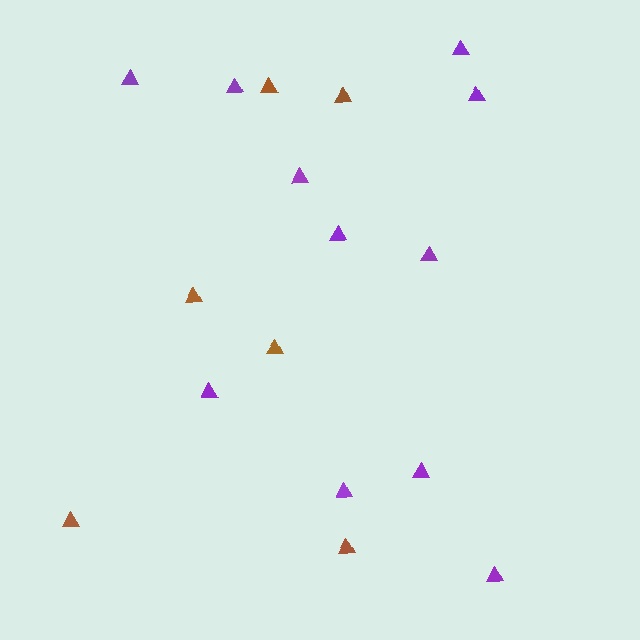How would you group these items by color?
There are 2 groups: one group of brown triangles (6) and one group of purple triangles (11).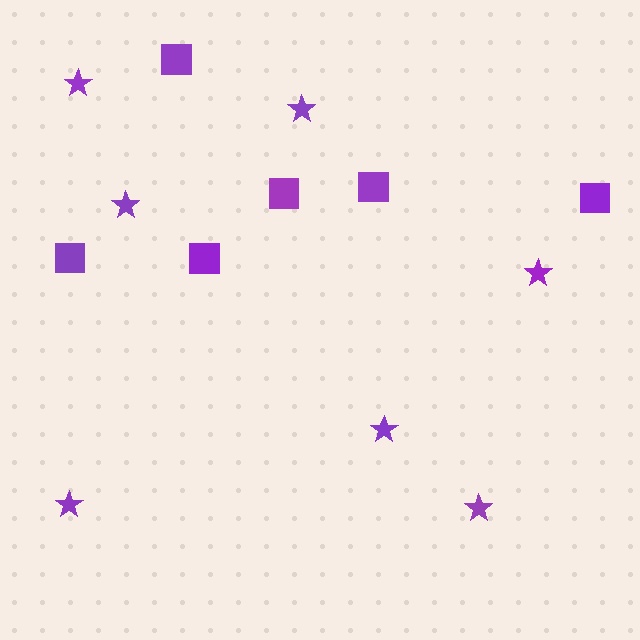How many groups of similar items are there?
There are 2 groups: one group of squares (6) and one group of stars (7).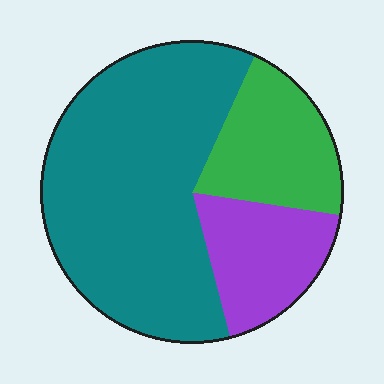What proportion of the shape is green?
Green covers 21% of the shape.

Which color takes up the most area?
Teal, at roughly 60%.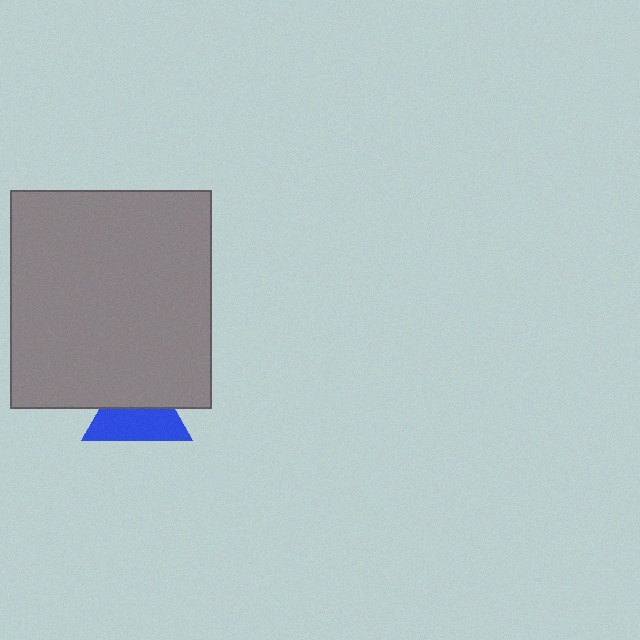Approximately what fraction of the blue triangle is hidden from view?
Roughly 46% of the blue triangle is hidden behind the gray rectangle.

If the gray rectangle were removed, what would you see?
You would see the complete blue triangle.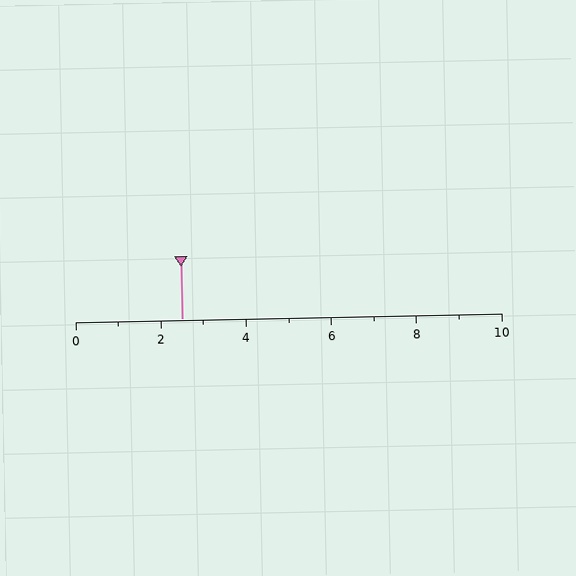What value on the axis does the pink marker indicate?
The marker indicates approximately 2.5.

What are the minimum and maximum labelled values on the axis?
The axis runs from 0 to 10.